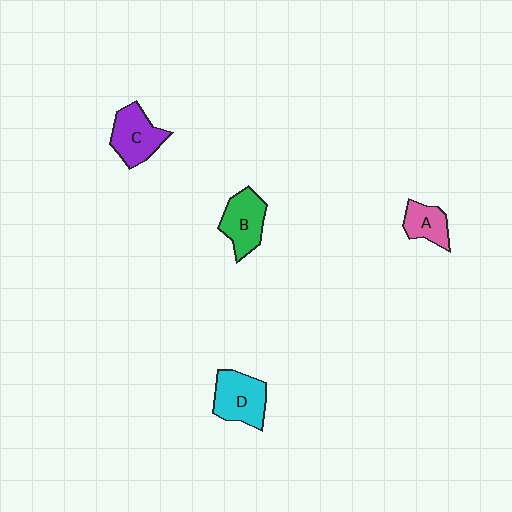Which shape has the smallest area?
Shape A (pink).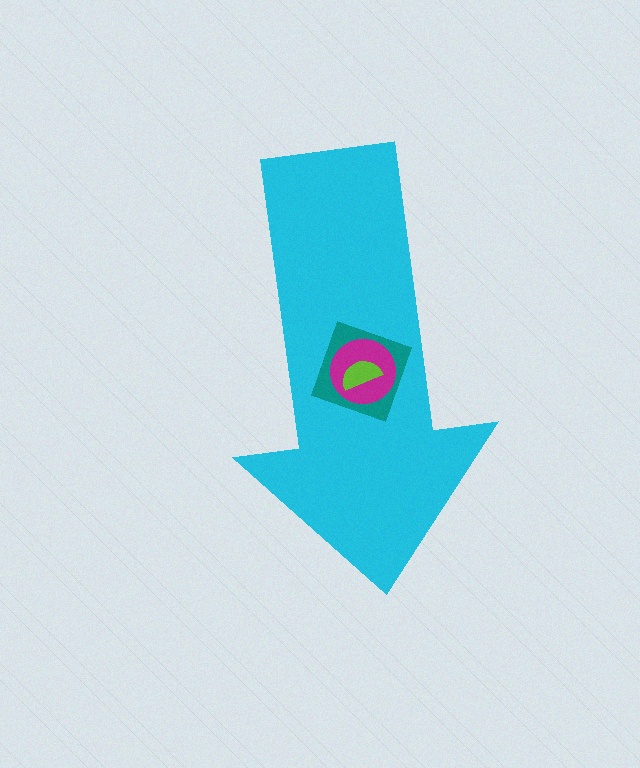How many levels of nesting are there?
4.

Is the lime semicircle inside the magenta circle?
Yes.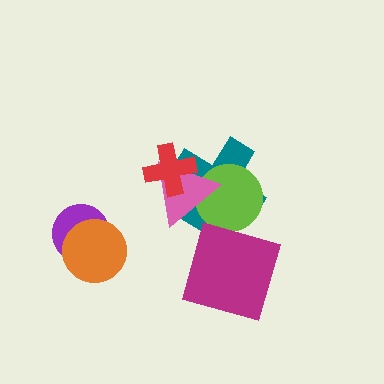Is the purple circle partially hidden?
Yes, it is partially covered by another shape.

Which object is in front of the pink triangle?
The red cross is in front of the pink triangle.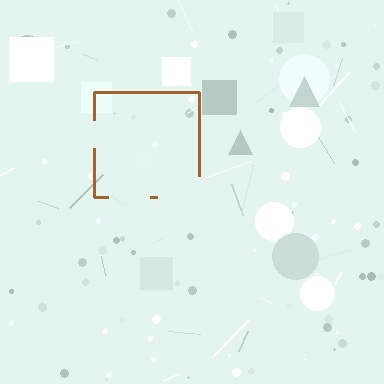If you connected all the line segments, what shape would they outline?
They would outline a square.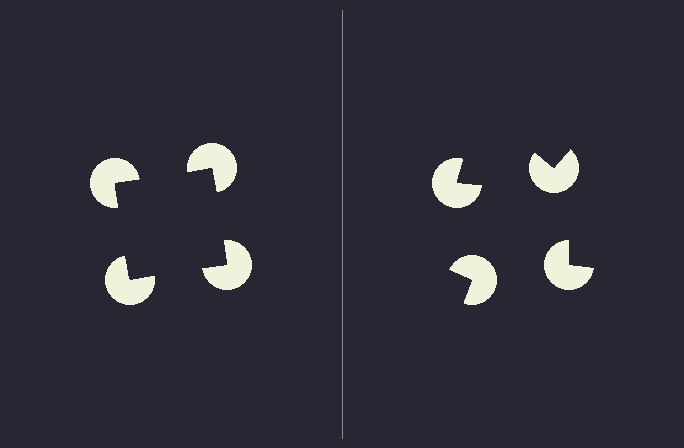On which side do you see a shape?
An illusory square appears on the left side. On the right side the wedge cuts are rotated, so no coherent shape forms.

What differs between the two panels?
The pac-man discs are positioned identically on both sides; only the wedge orientations differ. On the left they align to a square; on the right they are misaligned.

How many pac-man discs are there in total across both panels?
8 — 4 on each side.